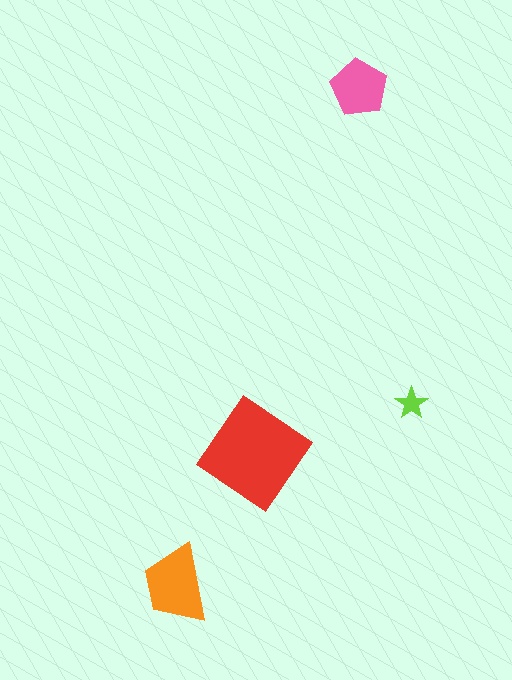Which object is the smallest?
The lime star.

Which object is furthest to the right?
The lime star is rightmost.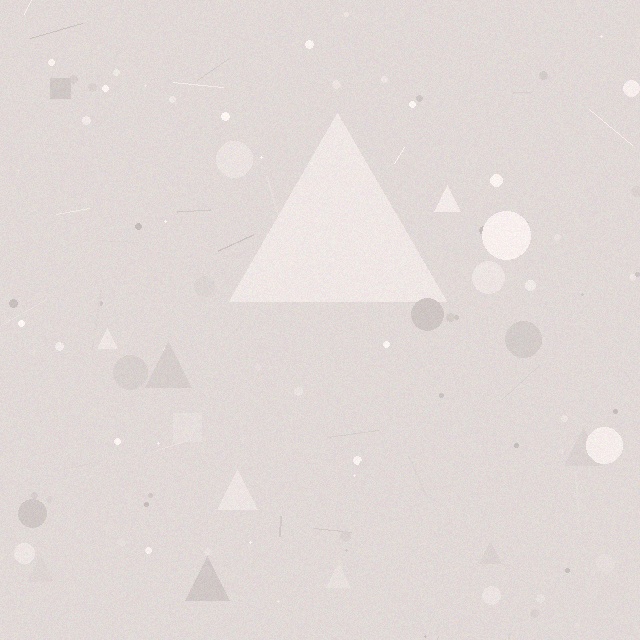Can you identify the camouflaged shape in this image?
The camouflaged shape is a triangle.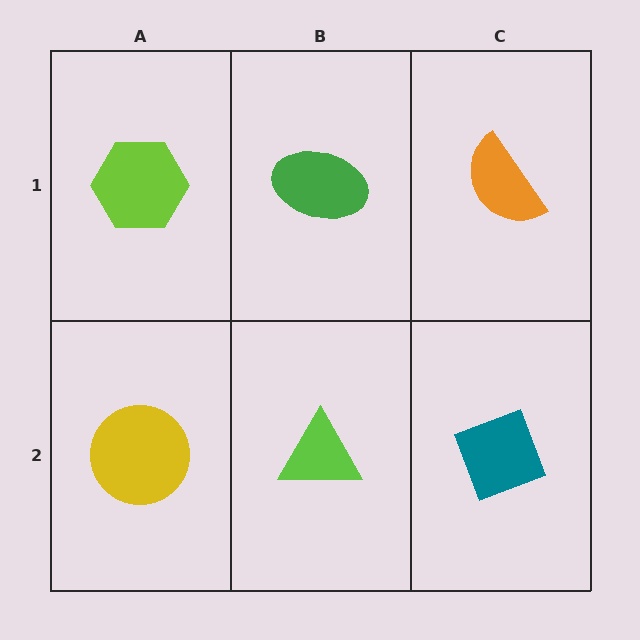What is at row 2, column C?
A teal diamond.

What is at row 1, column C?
An orange semicircle.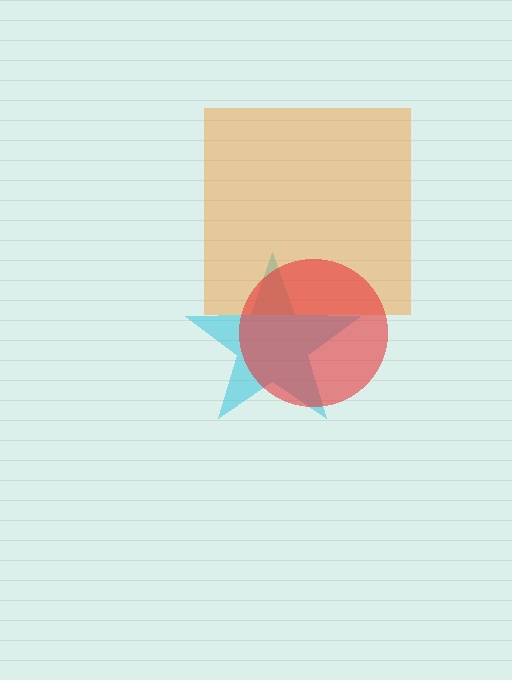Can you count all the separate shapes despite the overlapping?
Yes, there are 3 separate shapes.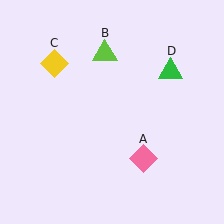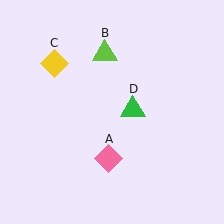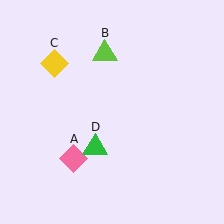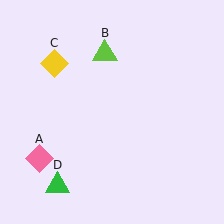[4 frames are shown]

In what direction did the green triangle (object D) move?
The green triangle (object D) moved down and to the left.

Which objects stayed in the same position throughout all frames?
Lime triangle (object B) and yellow diamond (object C) remained stationary.